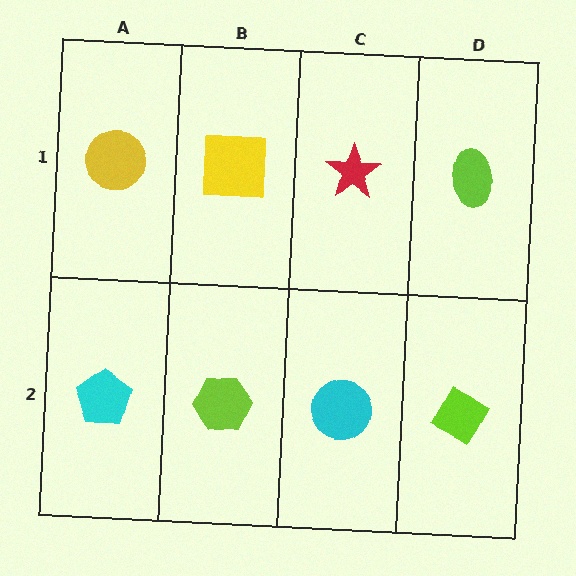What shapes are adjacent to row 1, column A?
A cyan pentagon (row 2, column A), a yellow square (row 1, column B).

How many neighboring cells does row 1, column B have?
3.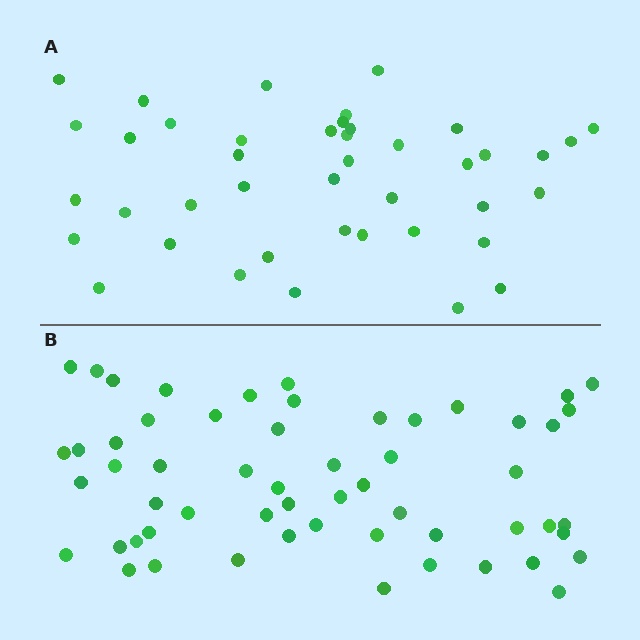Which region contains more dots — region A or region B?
Region B (the bottom region) has more dots.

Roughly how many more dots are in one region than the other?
Region B has approximately 15 more dots than region A.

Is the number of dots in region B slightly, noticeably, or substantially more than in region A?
Region B has noticeably more, but not dramatically so. The ratio is roughly 1.4 to 1.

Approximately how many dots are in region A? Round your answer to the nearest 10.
About 40 dots. (The exact count is 42, which rounds to 40.)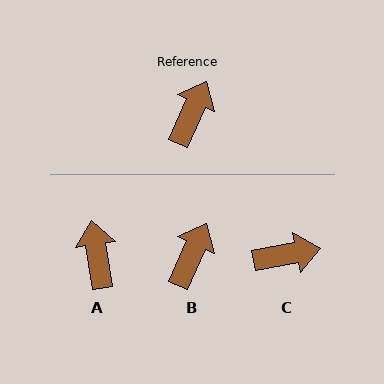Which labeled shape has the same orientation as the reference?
B.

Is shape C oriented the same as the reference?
No, it is off by about 55 degrees.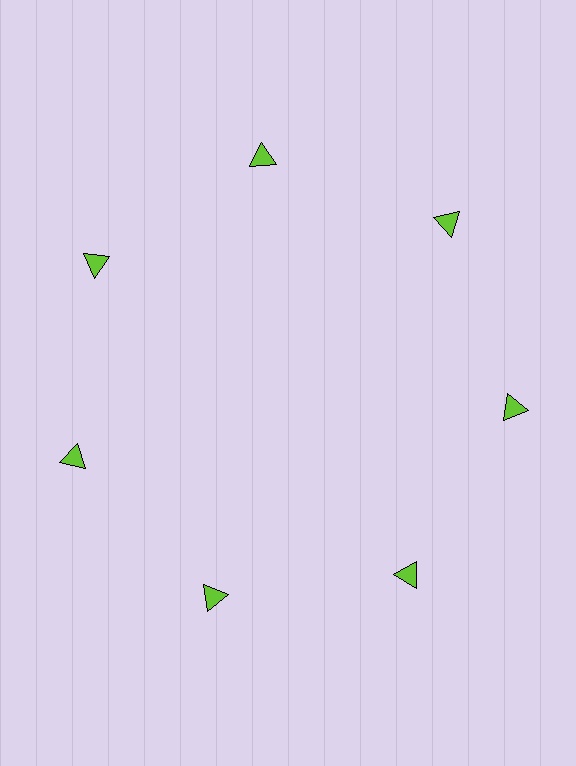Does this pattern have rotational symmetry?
Yes, this pattern has 7-fold rotational symmetry. It looks the same after rotating 51 degrees around the center.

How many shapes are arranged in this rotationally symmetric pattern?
There are 7 shapes, arranged in 7 groups of 1.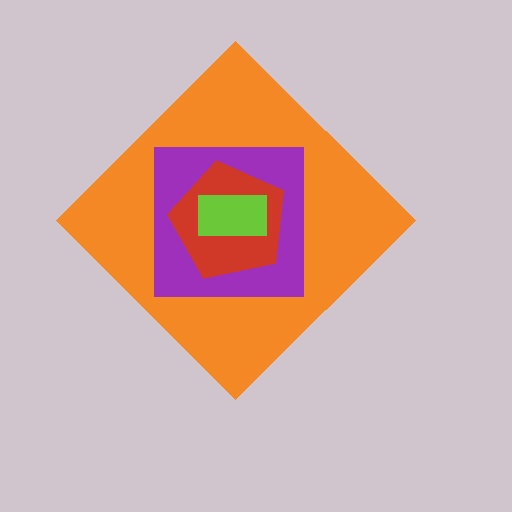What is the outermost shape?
The orange diamond.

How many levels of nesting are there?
4.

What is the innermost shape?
The lime rectangle.